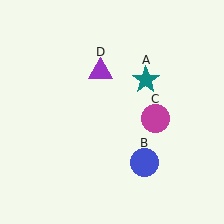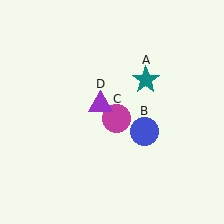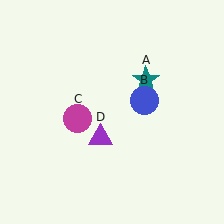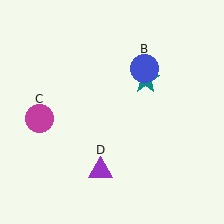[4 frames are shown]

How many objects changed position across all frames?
3 objects changed position: blue circle (object B), magenta circle (object C), purple triangle (object D).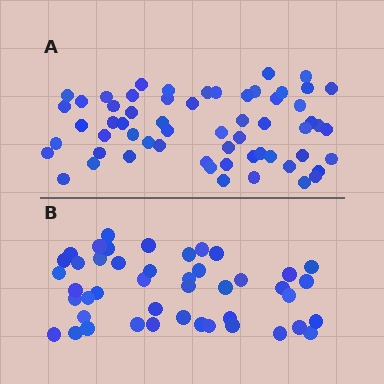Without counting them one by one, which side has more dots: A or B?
Region A (the top region) has more dots.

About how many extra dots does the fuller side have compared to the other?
Region A has approximately 15 more dots than region B.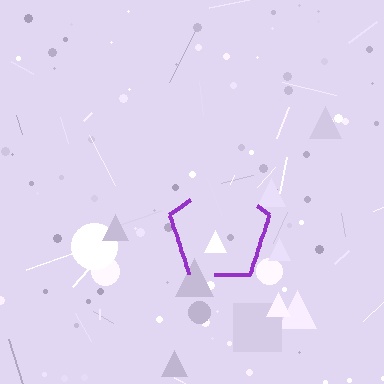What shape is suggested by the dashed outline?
The dashed outline suggests a pentagon.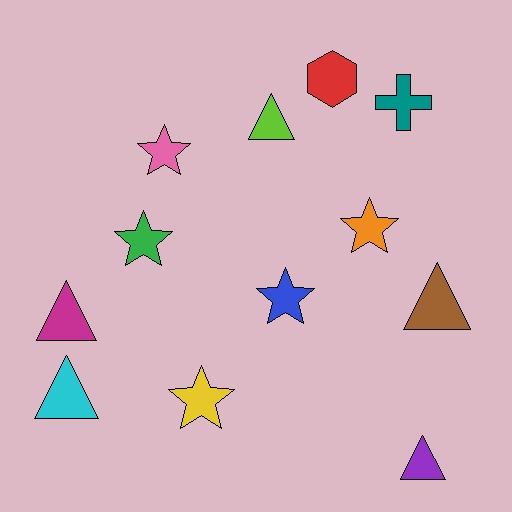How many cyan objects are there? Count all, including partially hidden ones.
There is 1 cyan object.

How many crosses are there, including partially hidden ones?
There is 1 cross.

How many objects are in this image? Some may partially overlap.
There are 12 objects.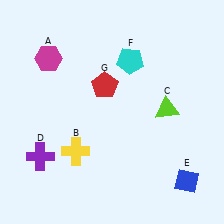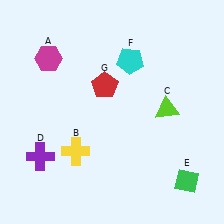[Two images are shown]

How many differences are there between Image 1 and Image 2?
There is 1 difference between the two images.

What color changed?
The diamond (E) changed from blue in Image 1 to green in Image 2.